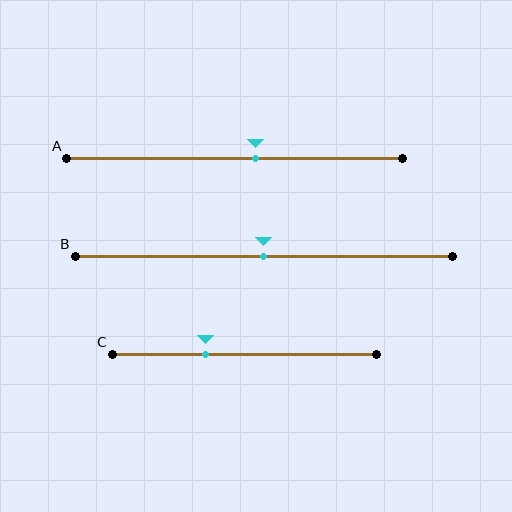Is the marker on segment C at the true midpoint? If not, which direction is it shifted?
No, the marker on segment C is shifted to the left by about 15% of the segment length.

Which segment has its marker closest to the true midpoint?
Segment B has its marker closest to the true midpoint.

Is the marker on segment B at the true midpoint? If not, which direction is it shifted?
Yes, the marker on segment B is at the true midpoint.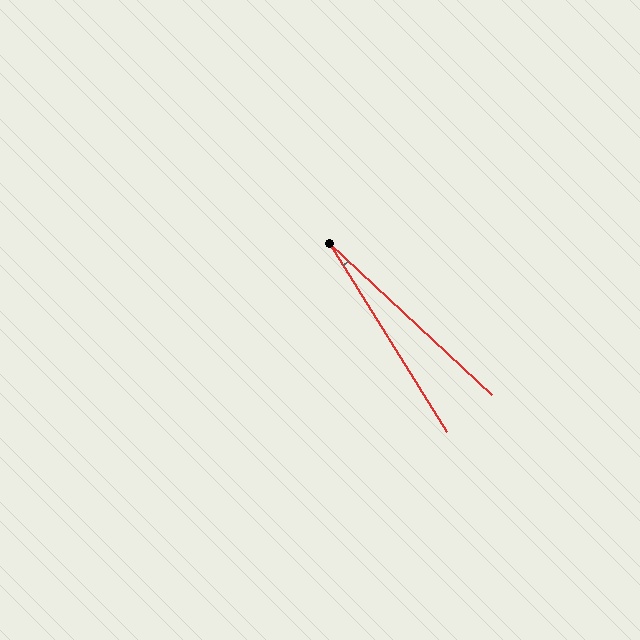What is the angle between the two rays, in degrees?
Approximately 15 degrees.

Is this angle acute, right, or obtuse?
It is acute.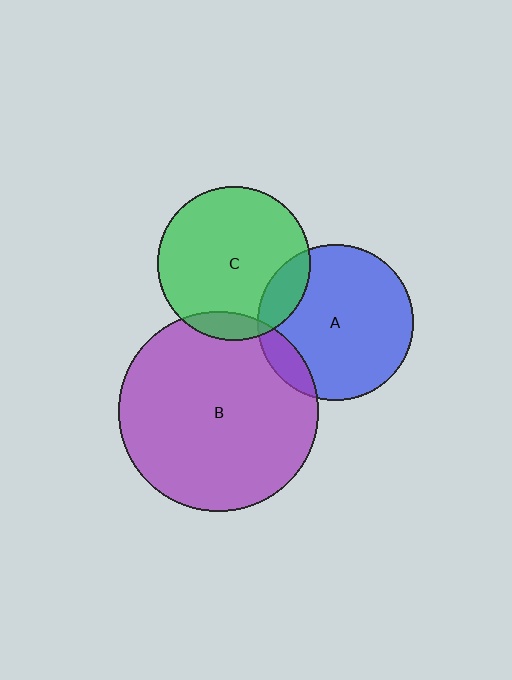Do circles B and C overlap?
Yes.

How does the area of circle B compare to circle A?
Approximately 1.7 times.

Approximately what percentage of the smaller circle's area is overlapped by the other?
Approximately 10%.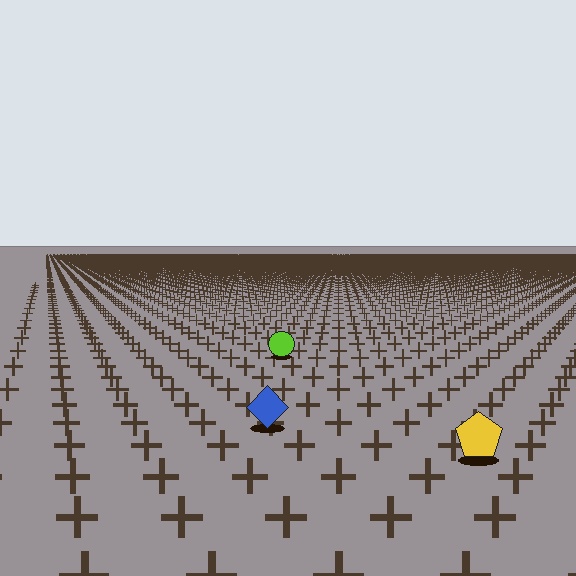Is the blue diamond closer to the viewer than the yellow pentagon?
No. The yellow pentagon is closer — you can tell from the texture gradient: the ground texture is coarser near it.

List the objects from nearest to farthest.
From nearest to farthest: the yellow pentagon, the blue diamond, the lime circle.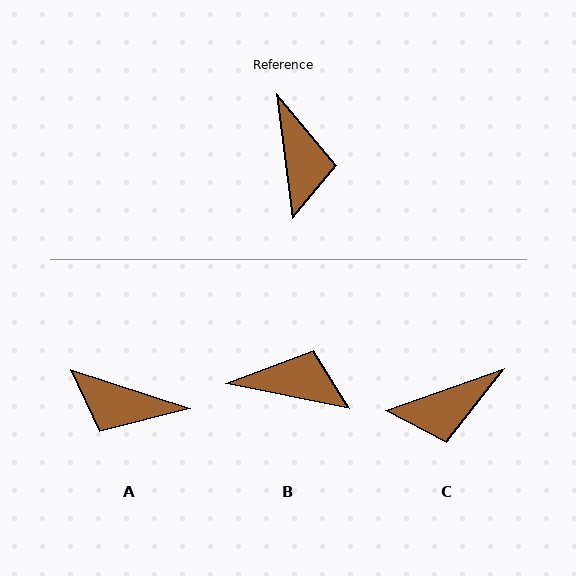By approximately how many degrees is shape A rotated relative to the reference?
Approximately 115 degrees clockwise.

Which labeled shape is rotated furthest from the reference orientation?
A, about 115 degrees away.